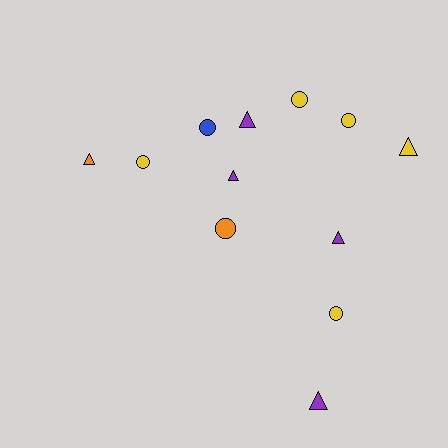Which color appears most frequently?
Yellow, with 5 objects.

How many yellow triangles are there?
There is 1 yellow triangle.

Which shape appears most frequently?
Triangle, with 6 objects.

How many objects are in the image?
There are 12 objects.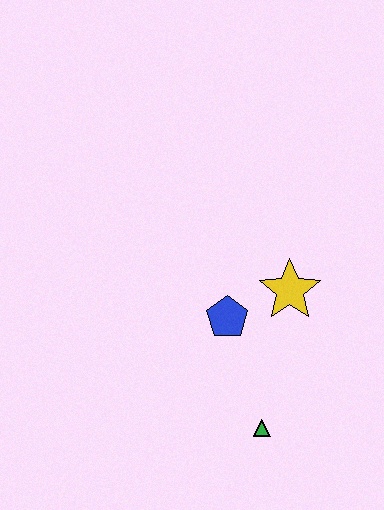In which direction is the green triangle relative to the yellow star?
The green triangle is below the yellow star.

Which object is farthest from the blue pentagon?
The green triangle is farthest from the blue pentagon.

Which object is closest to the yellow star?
The blue pentagon is closest to the yellow star.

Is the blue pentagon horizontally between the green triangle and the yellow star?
No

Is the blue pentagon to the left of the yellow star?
Yes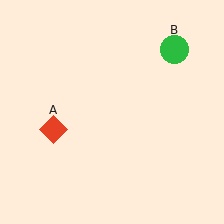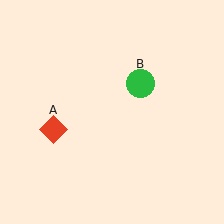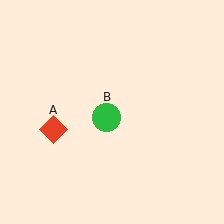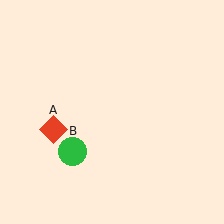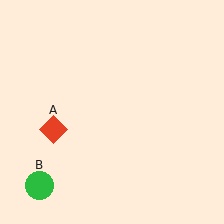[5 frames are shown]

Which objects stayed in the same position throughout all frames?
Red diamond (object A) remained stationary.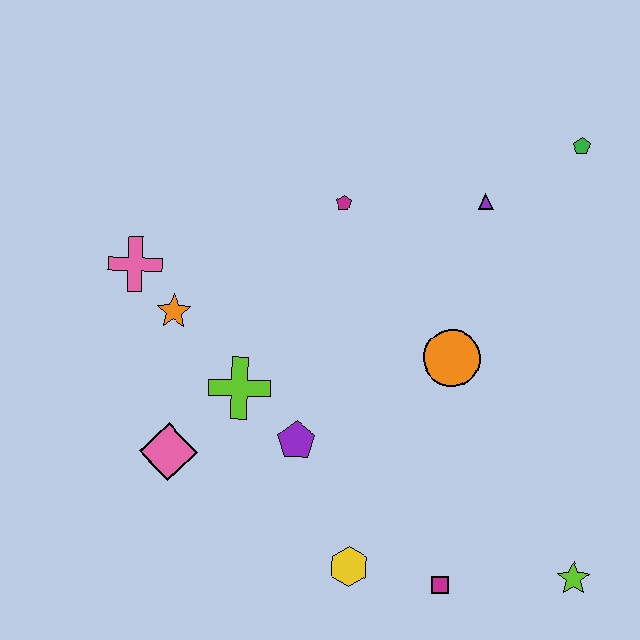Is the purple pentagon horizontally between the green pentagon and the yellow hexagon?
No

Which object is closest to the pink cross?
The orange star is closest to the pink cross.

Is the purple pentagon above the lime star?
Yes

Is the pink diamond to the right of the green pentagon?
No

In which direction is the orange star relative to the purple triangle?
The orange star is to the left of the purple triangle.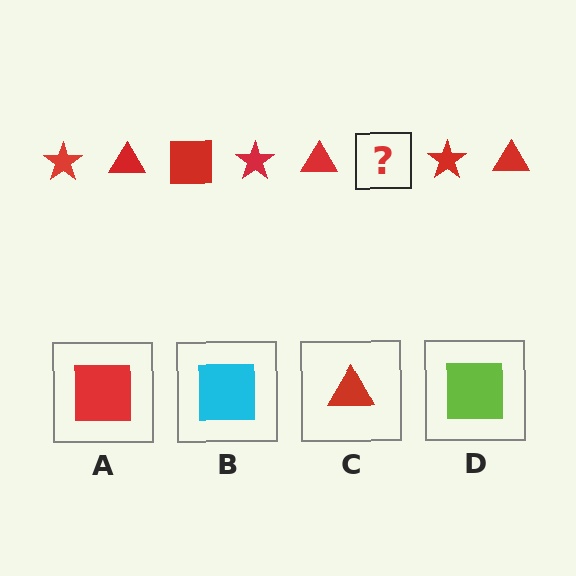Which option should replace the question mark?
Option A.